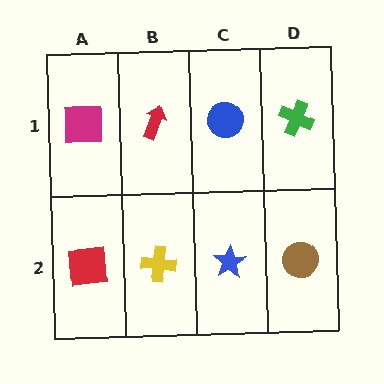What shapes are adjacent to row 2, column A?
A magenta square (row 1, column A), a yellow cross (row 2, column B).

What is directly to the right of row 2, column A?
A yellow cross.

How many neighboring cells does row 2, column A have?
2.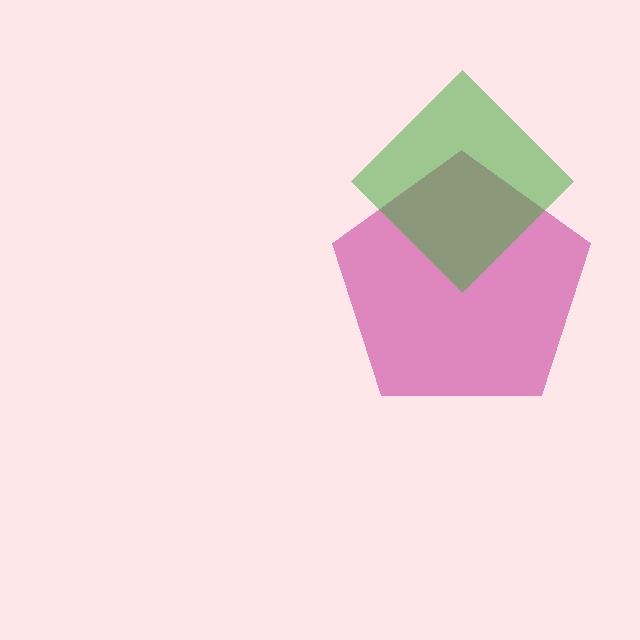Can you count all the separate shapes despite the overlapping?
Yes, there are 2 separate shapes.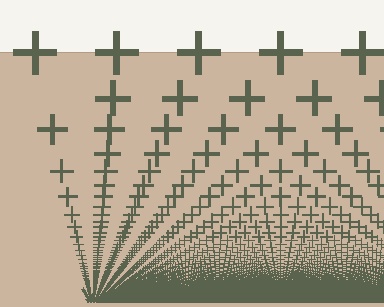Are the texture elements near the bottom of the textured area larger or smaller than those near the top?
Smaller. The gradient is inverted — elements near the bottom are smaller and denser.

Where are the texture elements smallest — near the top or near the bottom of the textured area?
Near the bottom.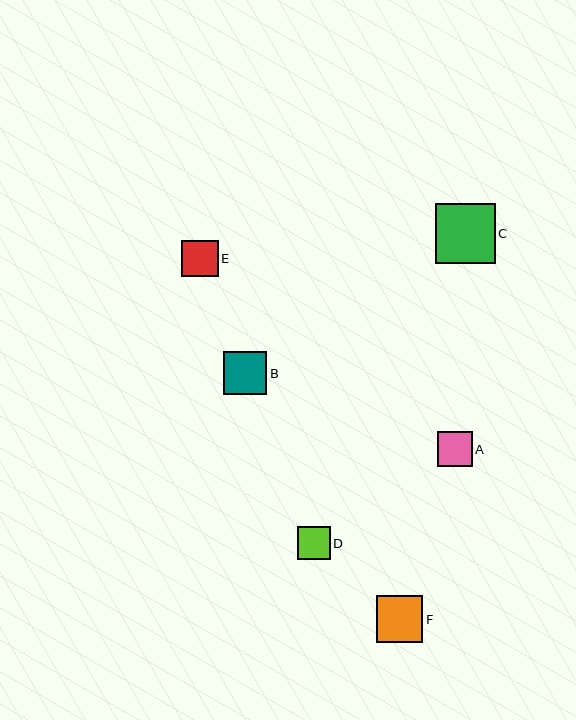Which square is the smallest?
Square D is the smallest with a size of approximately 33 pixels.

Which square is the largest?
Square C is the largest with a size of approximately 60 pixels.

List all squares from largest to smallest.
From largest to smallest: C, F, B, E, A, D.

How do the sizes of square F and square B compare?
Square F and square B are approximately the same size.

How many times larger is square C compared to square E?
Square C is approximately 1.7 times the size of square E.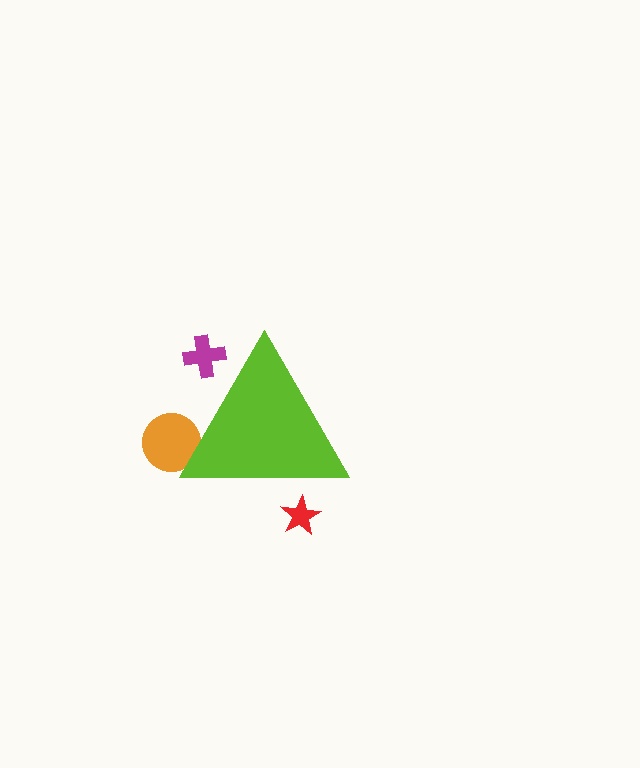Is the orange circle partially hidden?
Yes, the orange circle is partially hidden behind the lime triangle.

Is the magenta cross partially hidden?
Yes, the magenta cross is partially hidden behind the lime triangle.